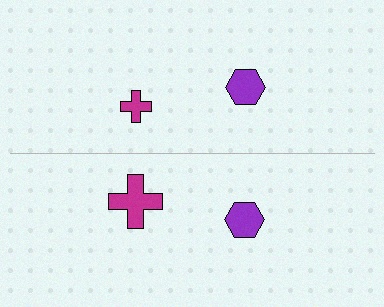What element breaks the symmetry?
The magenta cross on the bottom side has a different size than its mirror counterpart.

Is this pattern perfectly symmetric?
No, the pattern is not perfectly symmetric. The magenta cross on the bottom side has a different size than its mirror counterpart.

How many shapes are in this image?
There are 4 shapes in this image.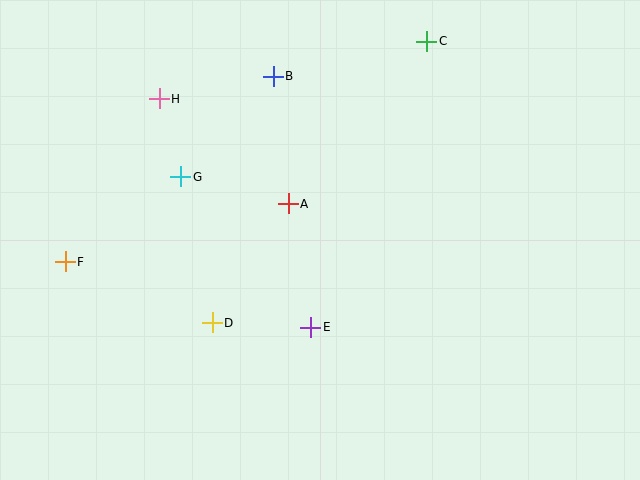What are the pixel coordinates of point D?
Point D is at (212, 323).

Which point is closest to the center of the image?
Point A at (288, 204) is closest to the center.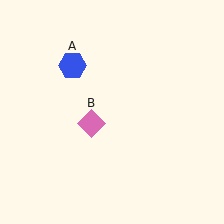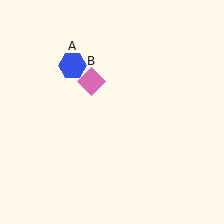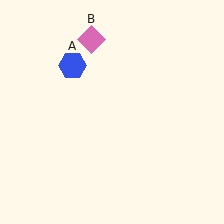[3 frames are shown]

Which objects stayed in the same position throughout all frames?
Blue hexagon (object A) remained stationary.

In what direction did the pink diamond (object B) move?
The pink diamond (object B) moved up.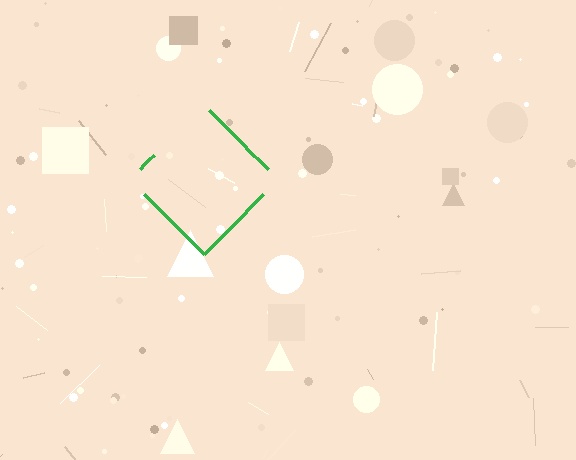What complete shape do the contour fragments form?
The contour fragments form a diamond.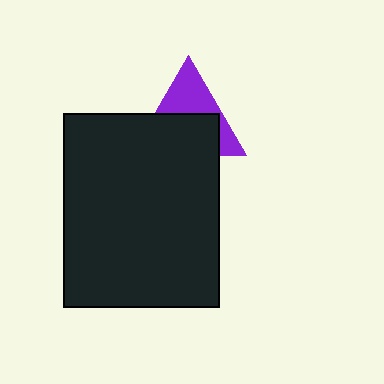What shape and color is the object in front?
The object in front is a black rectangle.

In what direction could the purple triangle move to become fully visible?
The purple triangle could move up. That would shift it out from behind the black rectangle entirely.